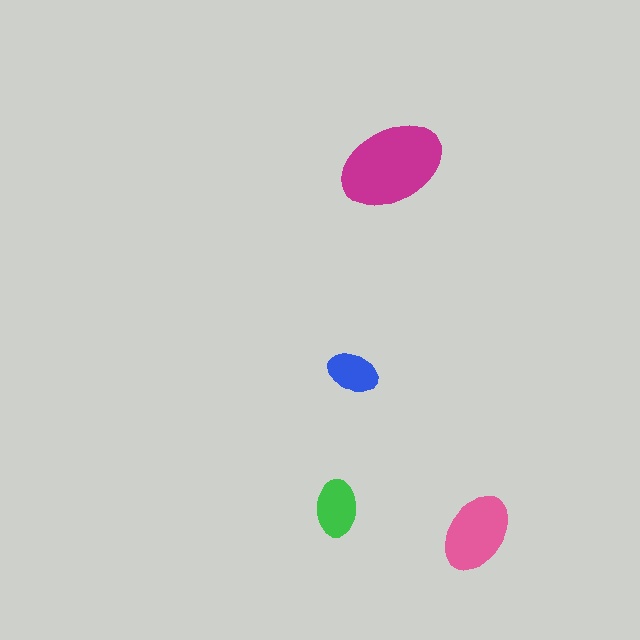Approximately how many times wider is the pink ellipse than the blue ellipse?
About 1.5 times wider.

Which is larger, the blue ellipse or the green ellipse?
The green one.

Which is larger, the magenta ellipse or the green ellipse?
The magenta one.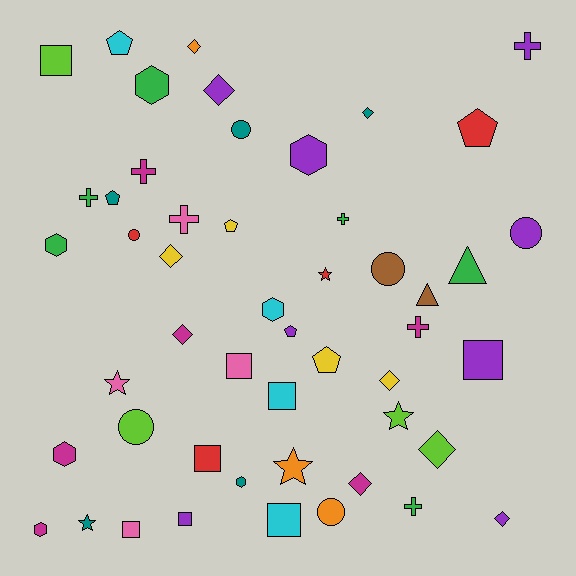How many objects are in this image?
There are 50 objects.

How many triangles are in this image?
There are 2 triangles.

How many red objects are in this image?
There are 4 red objects.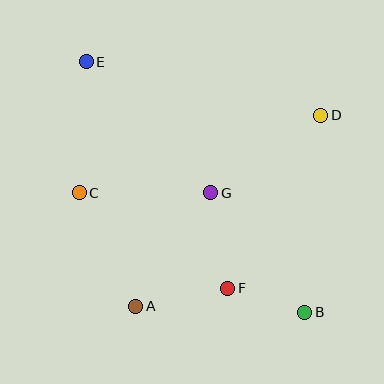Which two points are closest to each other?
Points B and F are closest to each other.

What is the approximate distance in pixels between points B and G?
The distance between B and G is approximately 152 pixels.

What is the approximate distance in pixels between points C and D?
The distance between C and D is approximately 254 pixels.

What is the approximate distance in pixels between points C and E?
The distance between C and E is approximately 131 pixels.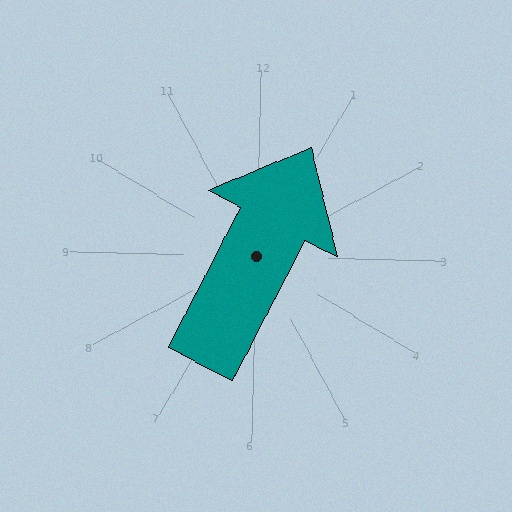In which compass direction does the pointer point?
Northeast.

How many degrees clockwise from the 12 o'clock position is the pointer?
Approximately 26 degrees.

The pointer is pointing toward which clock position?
Roughly 1 o'clock.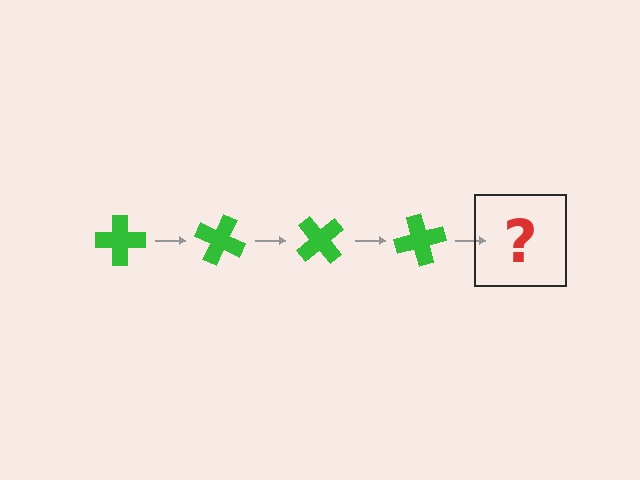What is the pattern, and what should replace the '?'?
The pattern is that the cross rotates 25 degrees each step. The '?' should be a green cross rotated 100 degrees.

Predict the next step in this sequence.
The next step is a green cross rotated 100 degrees.